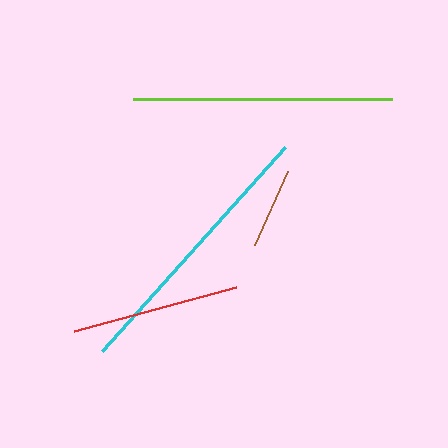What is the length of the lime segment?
The lime segment is approximately 259 pixels long.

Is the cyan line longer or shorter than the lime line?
The cyan line is longer than the lime line.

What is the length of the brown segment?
The brown segment is approximately 80 pixels long.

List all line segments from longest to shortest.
From longest to shortest: cyan, lime, red, brown.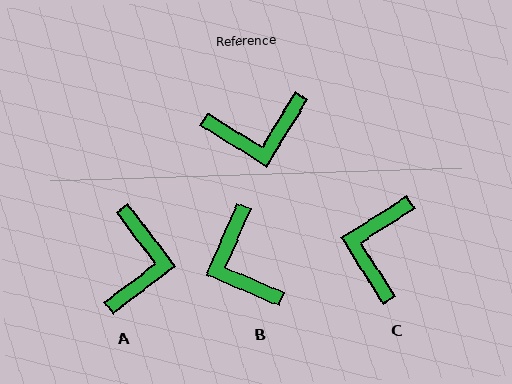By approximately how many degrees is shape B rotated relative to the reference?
Approximately 81 degrees clockwise.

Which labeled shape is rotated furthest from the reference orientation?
C, about 116 degrees away.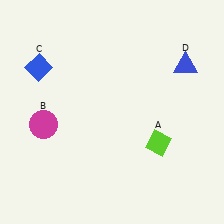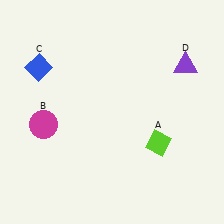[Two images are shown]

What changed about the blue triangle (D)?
In Image 1, D is blue. In Image 2, it changed to purple.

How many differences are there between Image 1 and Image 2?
There is 1 difference between the two images.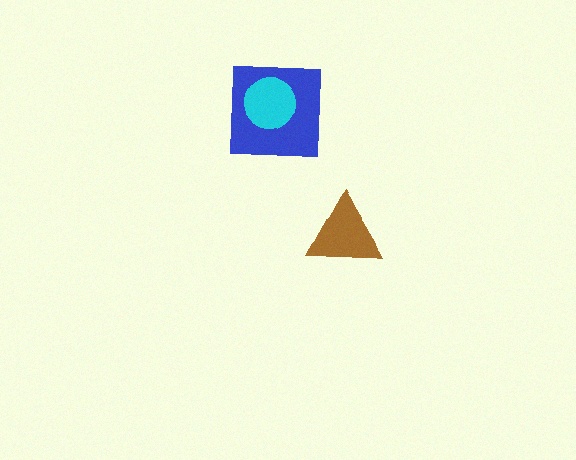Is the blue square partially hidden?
Yes, it is partially covered by another shape.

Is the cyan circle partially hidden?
No, no other shape covers it.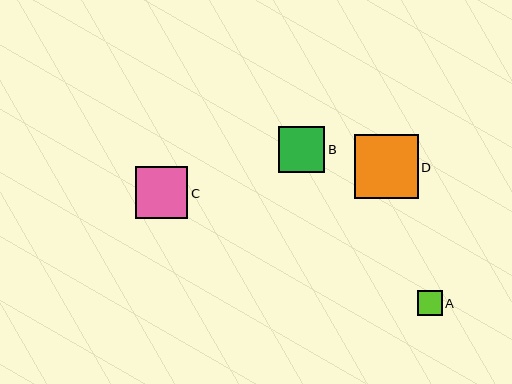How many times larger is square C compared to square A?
Square C is approximately 2.1 times the size of square A.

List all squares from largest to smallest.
From largest to smallest: D, C, B, A.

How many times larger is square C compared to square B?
Square C is approximately 1.1 times the size of square B.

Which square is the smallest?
Square A is the smallest with a size of approximately 25 pixels.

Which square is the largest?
Square D is the largest with a size of approximately 64 pixels.